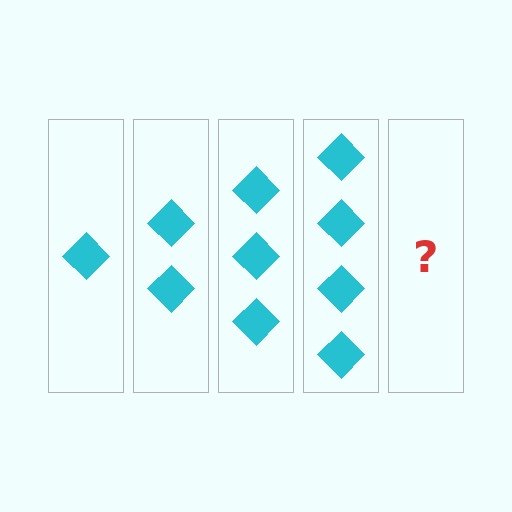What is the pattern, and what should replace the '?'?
The pattern is that each step adds one more diamond. The '?' should be 5 diamonds.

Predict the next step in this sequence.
The next step is 5 diamonds.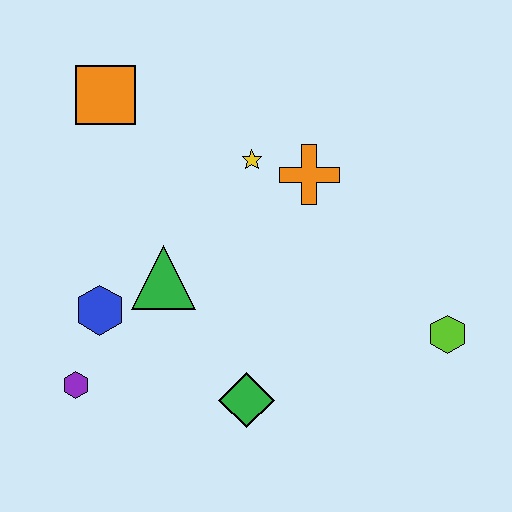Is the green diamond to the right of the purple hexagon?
Yes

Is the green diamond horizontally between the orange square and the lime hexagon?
Yes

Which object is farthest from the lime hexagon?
The orange square is farthest from the lime hexagon.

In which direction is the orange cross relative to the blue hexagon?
The orange cross is to the right of the blue hexagon.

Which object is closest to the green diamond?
The green triangle is closest to the green diamond.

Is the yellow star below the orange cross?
No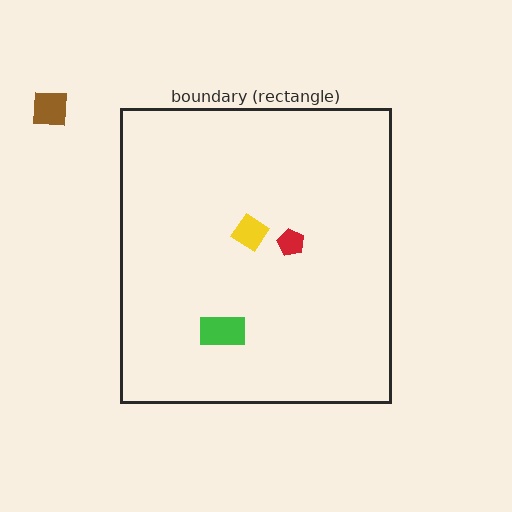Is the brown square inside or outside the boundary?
Outside.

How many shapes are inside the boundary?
3 inside, 1 outside.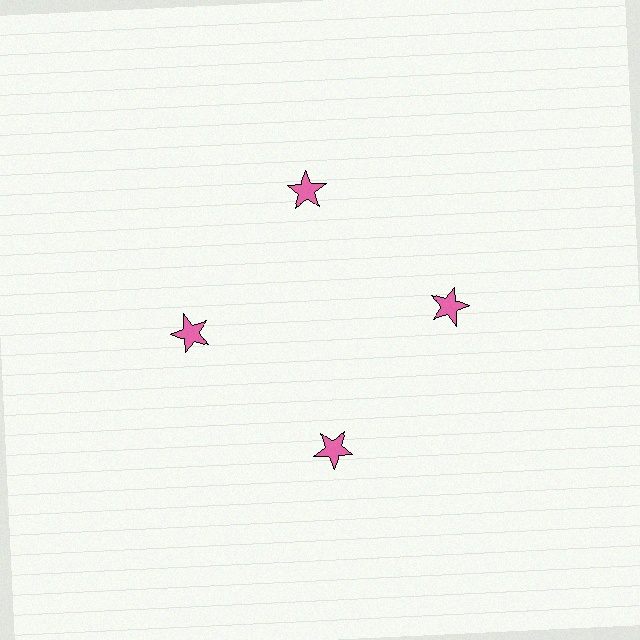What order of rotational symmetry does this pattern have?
This pattern has 4-fold rotational symmetry.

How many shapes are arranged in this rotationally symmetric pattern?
There are 4 shapes, arranged in 4 groups of 1.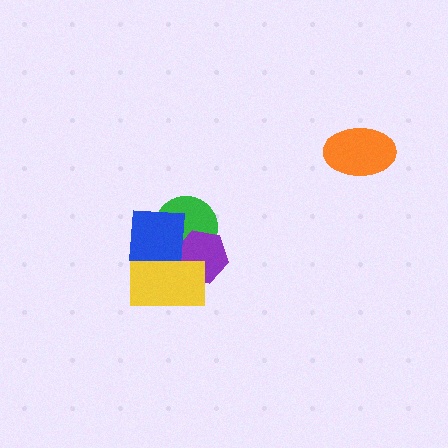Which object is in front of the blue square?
The yellow rectangle is in front of the blue square.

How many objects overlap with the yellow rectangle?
3 objects overlap with the yellow rectangle.